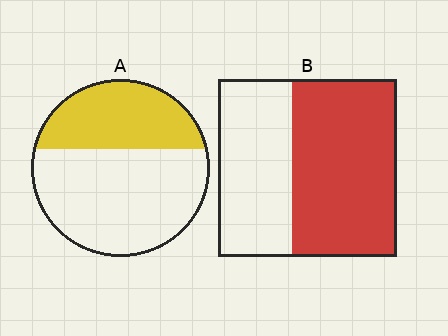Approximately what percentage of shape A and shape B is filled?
A is approximately 35% and B is approximately 60%.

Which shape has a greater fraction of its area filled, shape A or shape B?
Shape B.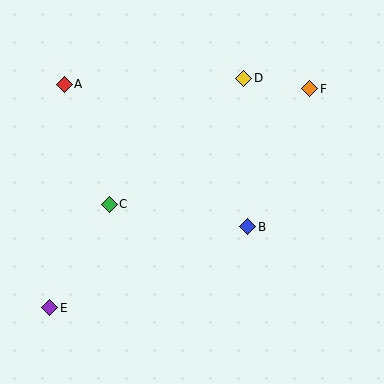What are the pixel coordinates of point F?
Point F is at (310, 89).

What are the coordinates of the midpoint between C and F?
The midpoint between C and F is at (209, 146).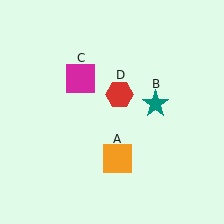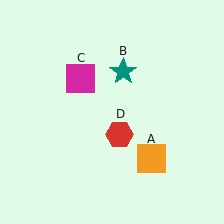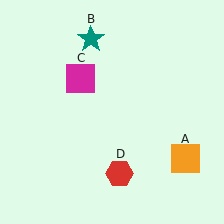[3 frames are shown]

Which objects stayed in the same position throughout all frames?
Magenta square (object C) remained stationary.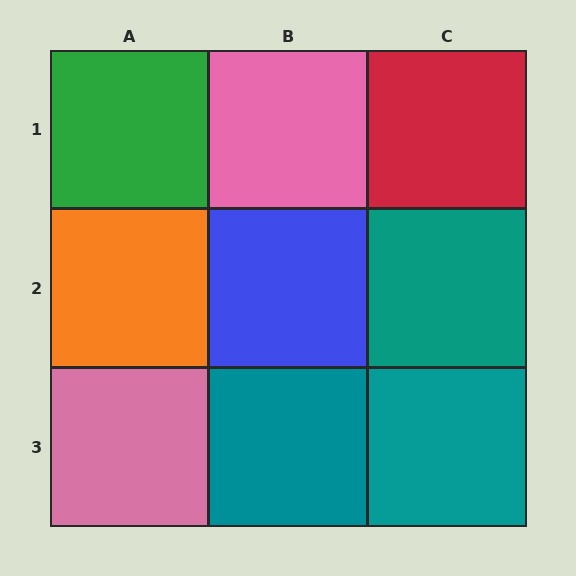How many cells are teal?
3 cells are teal.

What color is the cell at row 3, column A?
Pink.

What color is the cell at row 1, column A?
Green.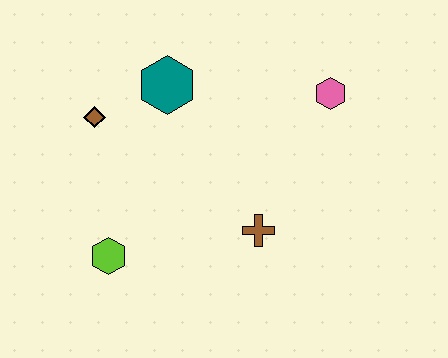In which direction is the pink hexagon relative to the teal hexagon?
The pink hexagon is to the right of the teal hexagon.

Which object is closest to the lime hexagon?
The brown diamond is closest to the lime hexagon.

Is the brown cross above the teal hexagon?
No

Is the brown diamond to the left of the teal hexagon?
Yes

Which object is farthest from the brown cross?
The brown diamond is farthest from the brown cross.